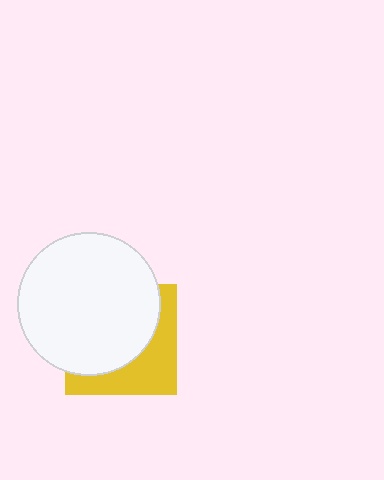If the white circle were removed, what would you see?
You would see the complete yellow square.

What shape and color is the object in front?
The object in front is a white circle.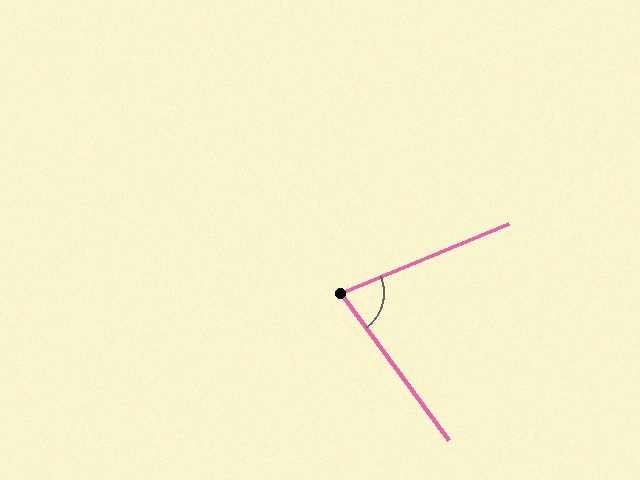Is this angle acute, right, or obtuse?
It is acute.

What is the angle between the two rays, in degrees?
Approximately 76 degrees.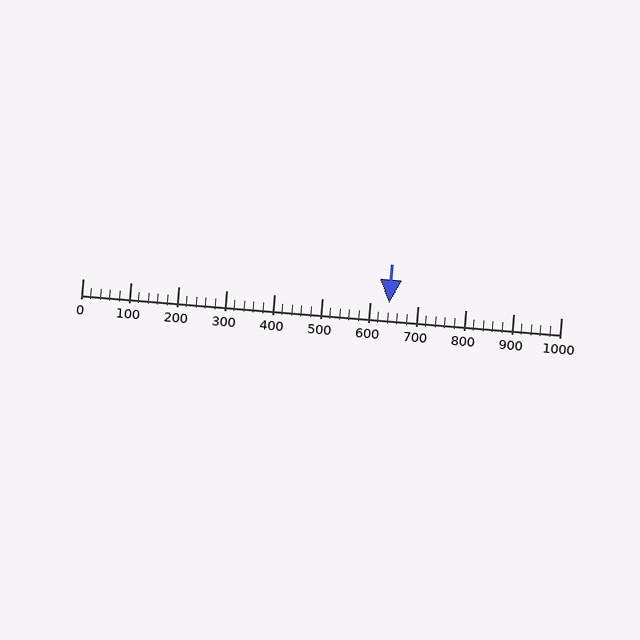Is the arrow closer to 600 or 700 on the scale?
The arrow is closer to 600.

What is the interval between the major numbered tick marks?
The major tick marks are spaced 100 units apart.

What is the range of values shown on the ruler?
The ruler shows values from 0 to 1000.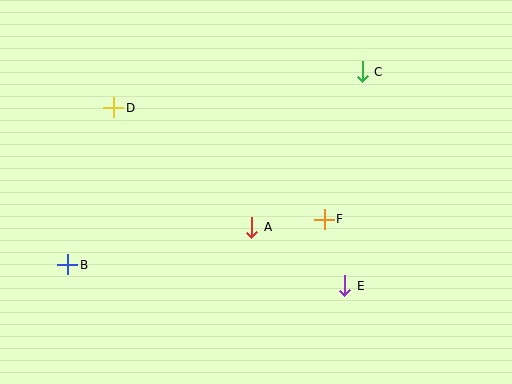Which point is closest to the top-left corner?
Point D is closest to the top-left corner.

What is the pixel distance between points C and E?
The distance between C and E is 215 pixels.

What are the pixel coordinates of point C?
Point C is at (362, 72).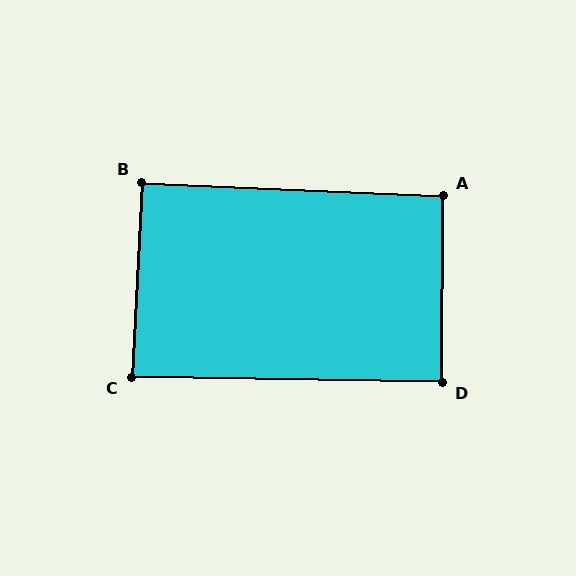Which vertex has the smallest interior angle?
C, at approximately 88 degrees.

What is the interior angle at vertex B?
Approximately 90 degrees (approximately right).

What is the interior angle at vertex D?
Approximately 90 degrees (approximately right).